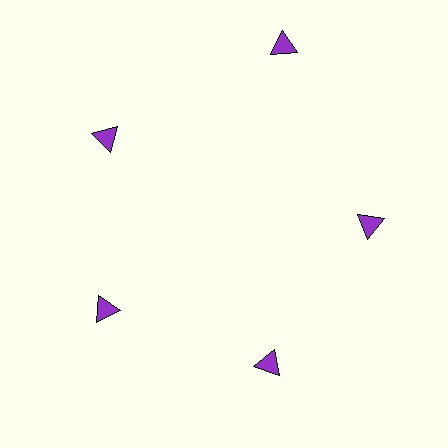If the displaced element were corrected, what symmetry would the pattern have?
It would have 5-fold rotational symmetry — the pattern would map onto itself every 72 degrees.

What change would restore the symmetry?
The symmetry would be restored by moving it inward, back onto the ring so that all 5 triangles sit at equal angles and equal distance from the center.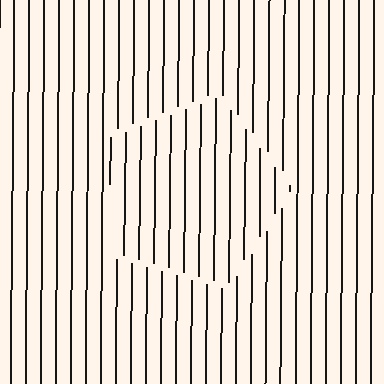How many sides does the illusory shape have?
5 sides — the line-ends trace a pentagon.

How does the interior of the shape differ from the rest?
The interior of the shape contains the same grating, shifted by half a period — the contour is defined by the phase discontinuity where line-ends from the inner and outer gratings abut.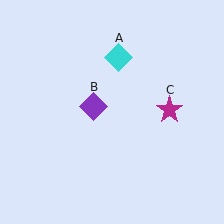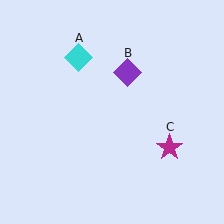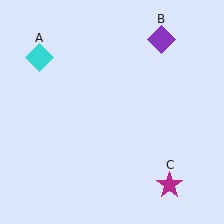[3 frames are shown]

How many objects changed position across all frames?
3 objects changed position: cyan diamond (object A), purple diamond (object B), magenta star (object C).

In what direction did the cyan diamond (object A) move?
The cyan diamond (object A) moved left.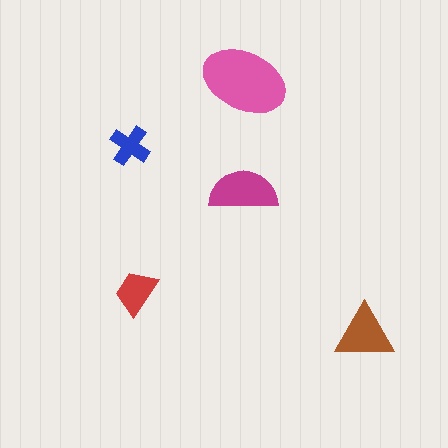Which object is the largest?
The pink ellipse.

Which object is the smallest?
The blue cross.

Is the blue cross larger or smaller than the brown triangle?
Smaller.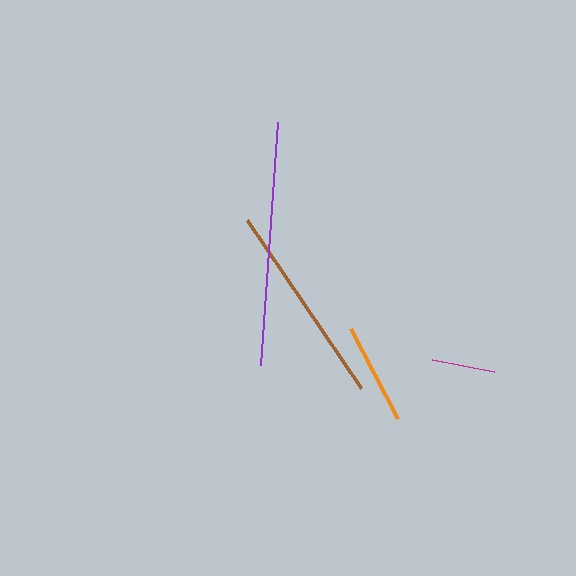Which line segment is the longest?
The purple line is the longest at approximately 244 pixels.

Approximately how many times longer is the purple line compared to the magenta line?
The purple line is approximately 3.8 times the length of the magenta line.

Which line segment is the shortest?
The magenta line is the shortest at approximately 63 pixels.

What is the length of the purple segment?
The purple segment is approximately 244 pixels long.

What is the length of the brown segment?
The brown segment is approximately 203 pixels long.